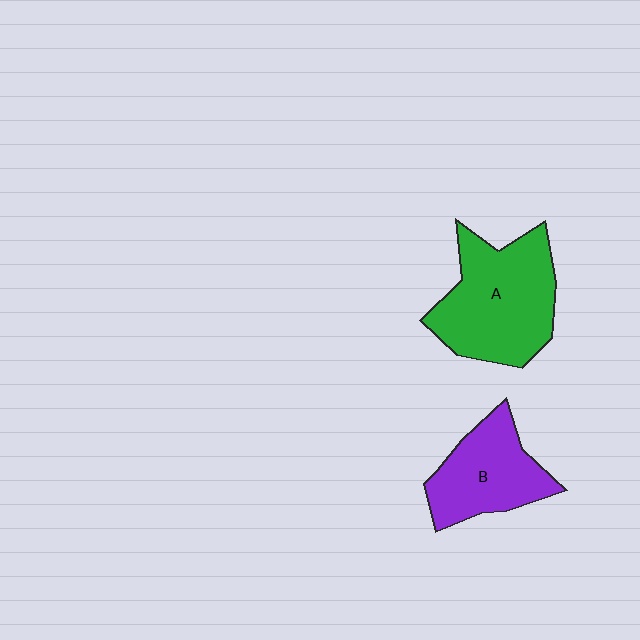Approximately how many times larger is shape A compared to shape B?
Approximately 1.4 times.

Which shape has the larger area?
Shape A (green).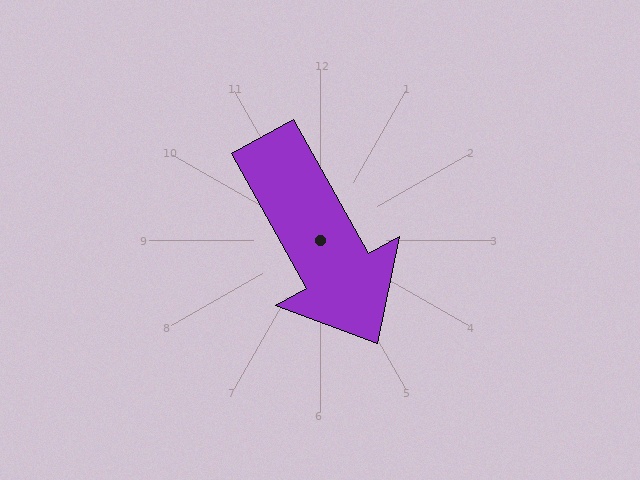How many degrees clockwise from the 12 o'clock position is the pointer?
Approximately 151 degrees.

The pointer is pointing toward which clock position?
Roughly 5 o'clock.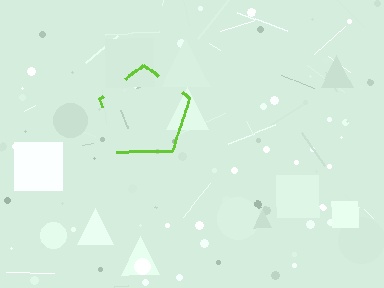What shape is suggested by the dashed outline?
The dashed outline suggests a pentagon.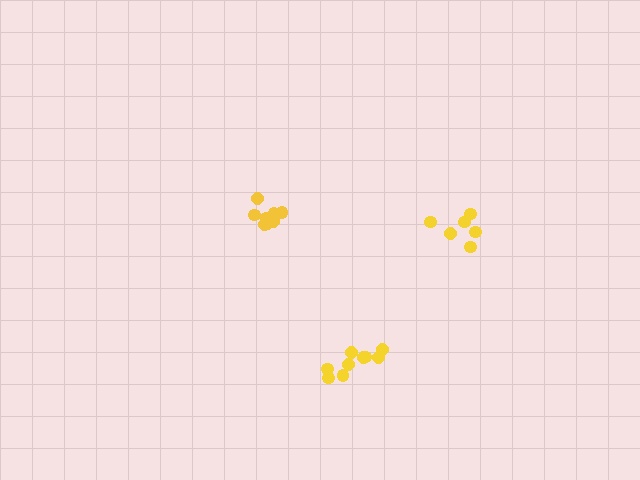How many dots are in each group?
Group 1: 9 dots, Group 2: 6 dots, Group 3: 9 dots (24 total).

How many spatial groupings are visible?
There are 3 spatial groupings.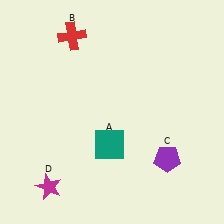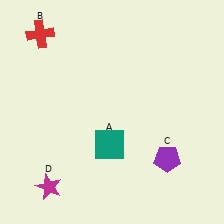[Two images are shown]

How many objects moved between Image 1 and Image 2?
1 object moved between the two images.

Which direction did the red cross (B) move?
The red cross (B) moved left.